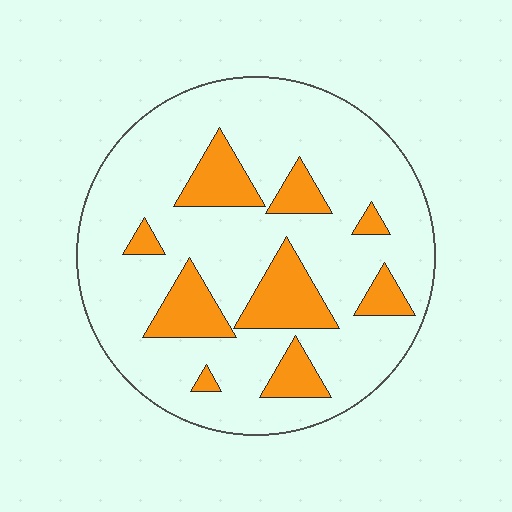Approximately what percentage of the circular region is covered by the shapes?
Approximately 20%.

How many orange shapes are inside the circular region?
9.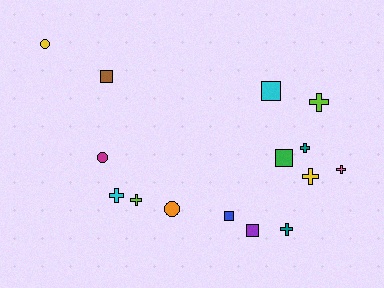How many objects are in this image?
There are 15 objects.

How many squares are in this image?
There are 5 squares.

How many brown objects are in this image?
There is 1 brown object.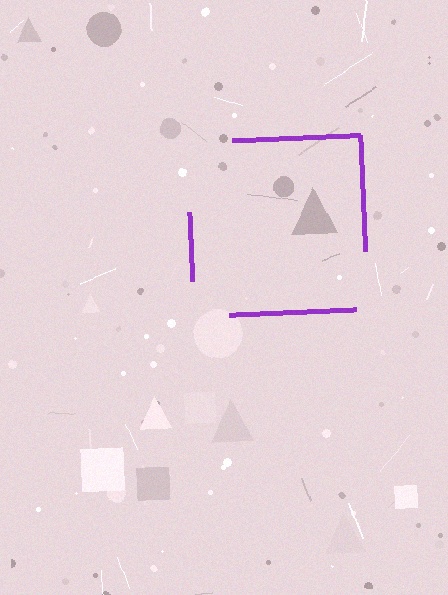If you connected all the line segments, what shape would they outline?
They would outline a square.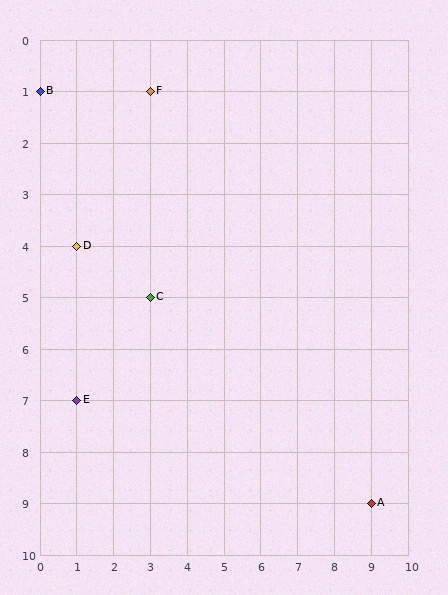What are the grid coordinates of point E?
Point E is at grid coordinates (1, 7).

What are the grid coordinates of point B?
Point B is at grid coordinates (0, 1).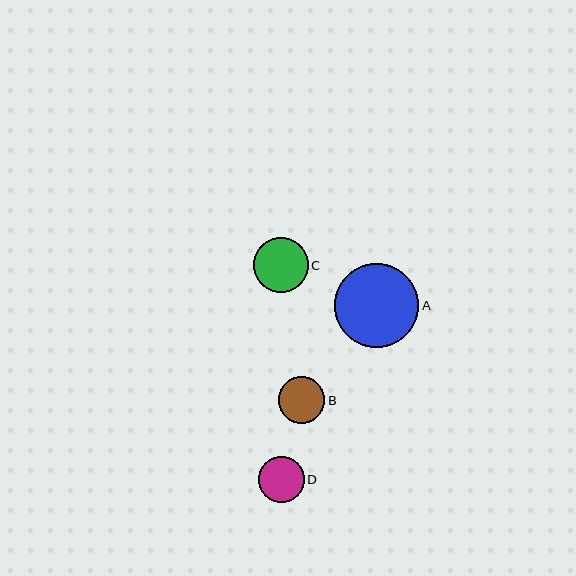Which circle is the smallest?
Circle D is the smallest with a size of approximately 45 pixels.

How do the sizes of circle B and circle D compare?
Circle B and circle D are approximately the same size.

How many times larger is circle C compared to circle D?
Circle C is approximately 1.2 times the size of circle D.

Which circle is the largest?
Circle A is the largest with a size of approximately 84 pixels.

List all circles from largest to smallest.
From largest to smallest: A, C, B, D.